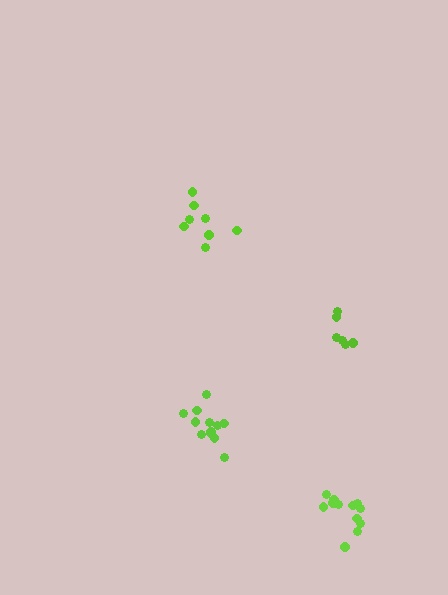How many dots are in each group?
Group 1: 12 dots, Group 2: 8 dots, Group 3: 6 dots, Group 4: 12 dots (38 total).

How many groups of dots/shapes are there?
There are 4 groups.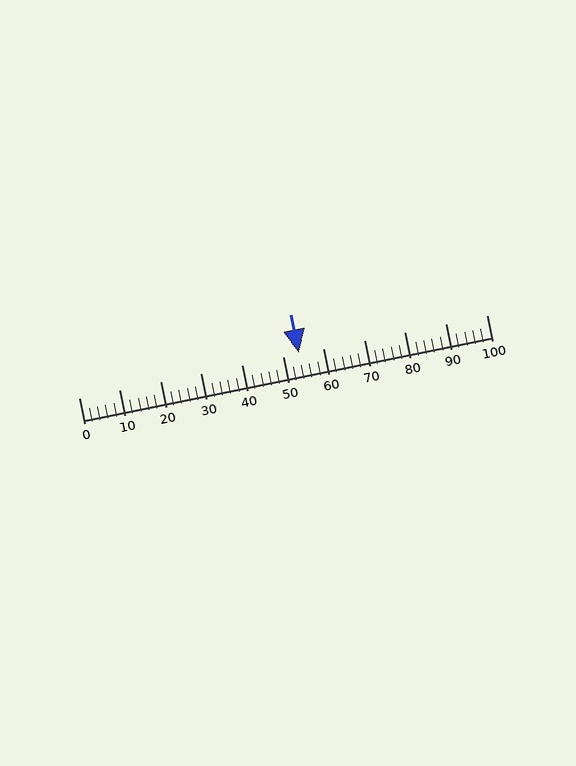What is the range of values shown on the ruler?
The ruler shows values from 0 to 100.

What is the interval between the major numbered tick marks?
The major tick marks are spaced 10 units apart.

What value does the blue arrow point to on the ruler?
The blue arrow points to approximately 54.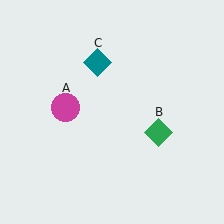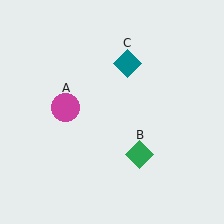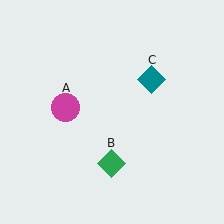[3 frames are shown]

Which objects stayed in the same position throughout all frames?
Magenta circle (object A) remained stationary.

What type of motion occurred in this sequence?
The green diamond (object B), teal diamond (object C) rotated clockwise around the center of the scene.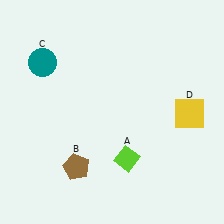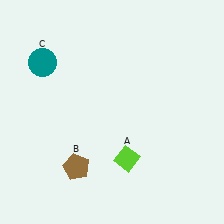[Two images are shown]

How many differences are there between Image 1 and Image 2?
There is 1 difference between the two images.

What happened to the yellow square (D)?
The yellow square (D) was removed in Image 2. It was in the bottom-right area of Image 1.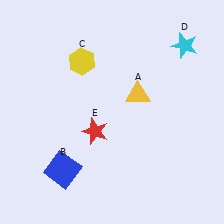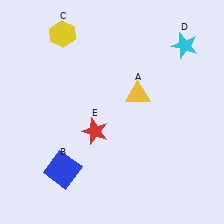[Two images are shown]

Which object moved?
The yellow hexagon (C) moved up.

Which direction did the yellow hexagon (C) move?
The yellow hexagon (C) moved up.